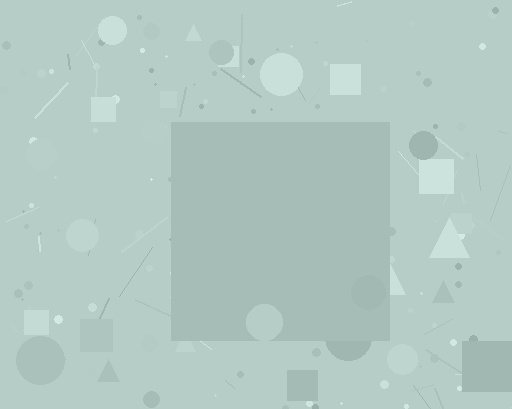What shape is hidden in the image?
A square is hidden in the image.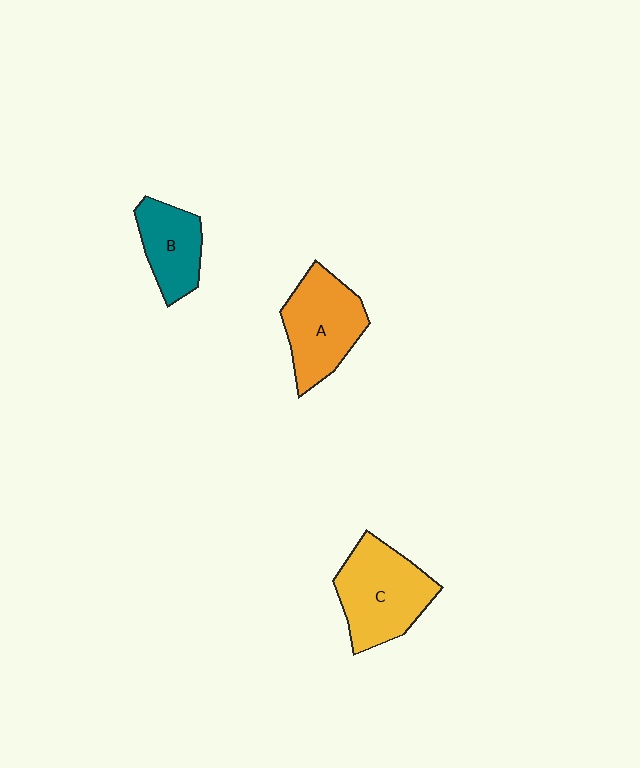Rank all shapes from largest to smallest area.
From largest to smallest: C (yellow), A (orange), B (teal).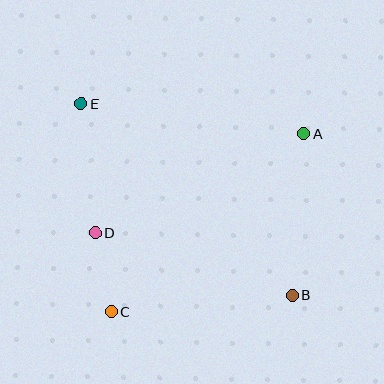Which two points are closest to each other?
Points C and D are closest to each other.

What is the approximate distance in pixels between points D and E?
The distance between D and E is approximately 130 pixels.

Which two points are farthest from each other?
Points B and E are farthest from each other.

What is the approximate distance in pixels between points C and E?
The distance between C and E is approximately 210 pixels.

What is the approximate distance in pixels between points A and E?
The distance between A and E is approximately 224 pixels.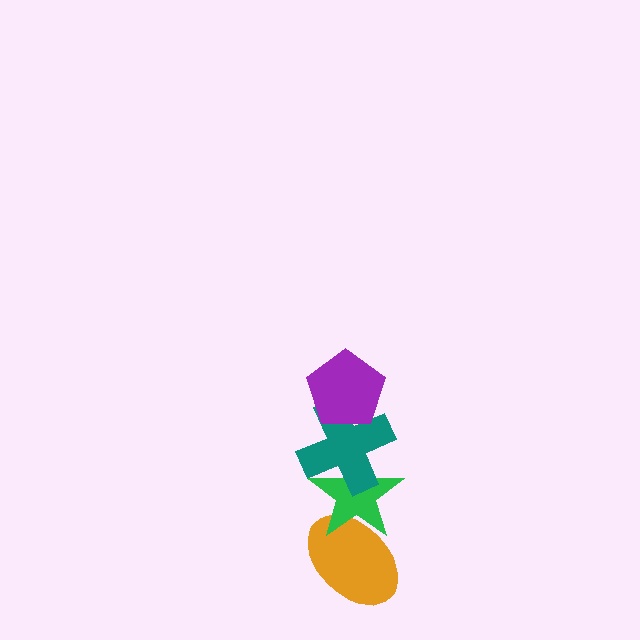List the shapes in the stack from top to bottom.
From top to bottom: the purple pentagon, the teal cross, the green star, the orange ellipse.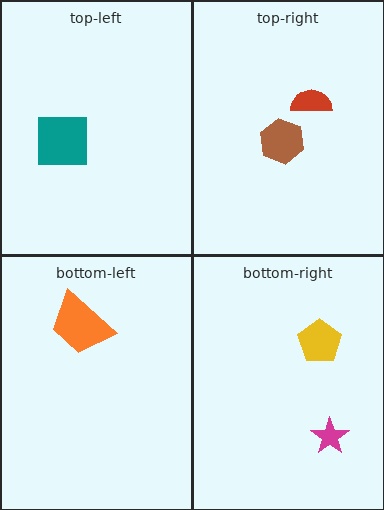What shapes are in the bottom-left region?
The orange trapezoid.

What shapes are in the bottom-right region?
The yellow pentagon, the magenta star.